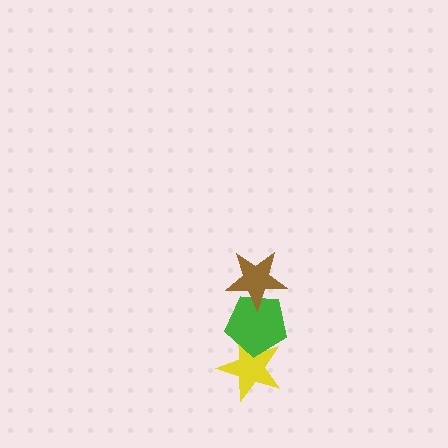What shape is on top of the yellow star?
The green pentagon is on top of the yellow star.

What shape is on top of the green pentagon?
The brown star is on top of the green pentagon.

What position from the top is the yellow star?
The yellow star is 3rd from the top.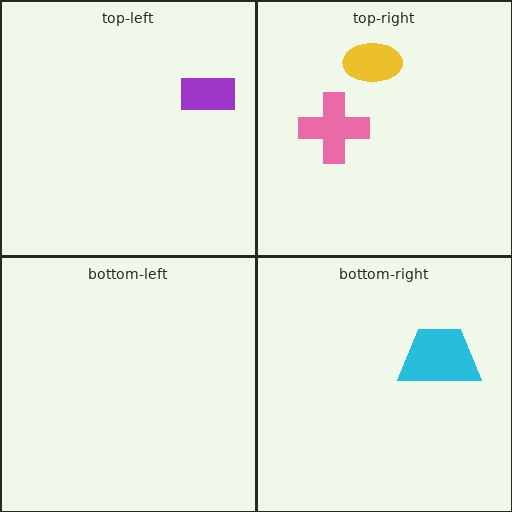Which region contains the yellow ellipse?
The top-right region.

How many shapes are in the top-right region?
2.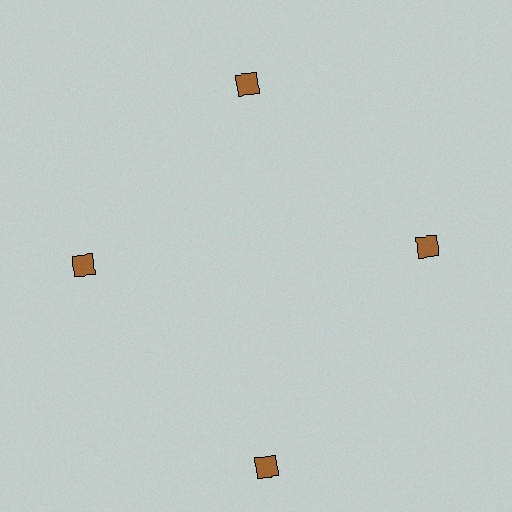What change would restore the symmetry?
The symmetry would be restored by moving it inward, back onto the ring so that all 4 diamonds sit at equal angles and equal distance from the center.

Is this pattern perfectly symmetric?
No. The 4 brown diamonds are arranged in a ring, but one element near the 6 o'clock position is pushed outward from the center, breaking the 4-fold rotational symmetry.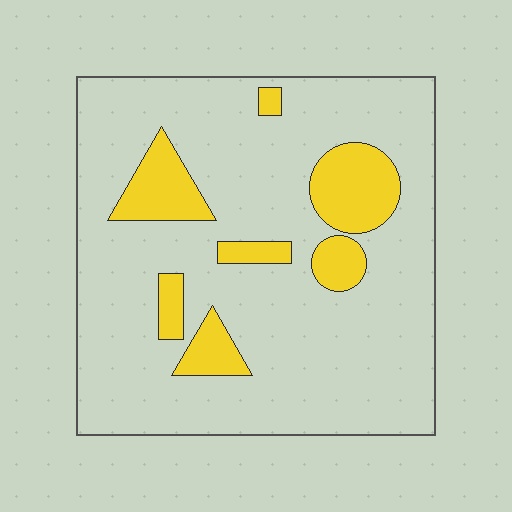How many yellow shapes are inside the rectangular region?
7.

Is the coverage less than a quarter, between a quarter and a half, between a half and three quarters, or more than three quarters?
Less than a quarter.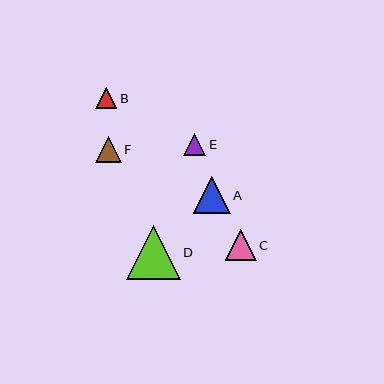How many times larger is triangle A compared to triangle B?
Triangle A is approximately 1.8 times the size of triangle B.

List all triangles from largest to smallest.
From largest to smallest: D, A, C, F, E, B.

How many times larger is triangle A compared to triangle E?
Triangle A is approximately 1.6 times the size of triangle E.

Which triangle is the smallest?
Triangle B is the smallest with a size of approximately 21 pixels.